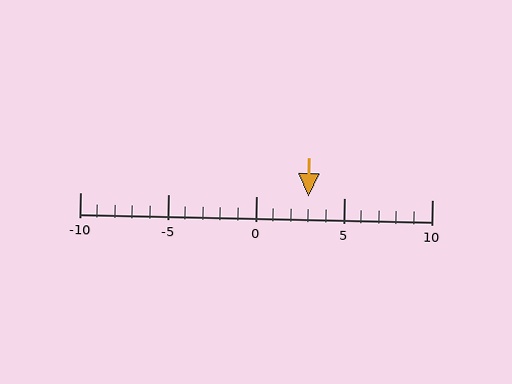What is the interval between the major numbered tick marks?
The major tick marks are spaced 5 units apart.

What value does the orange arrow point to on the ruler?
The orange arrow points to approximately 3.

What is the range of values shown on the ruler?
The ruler shows values from -10 to 10.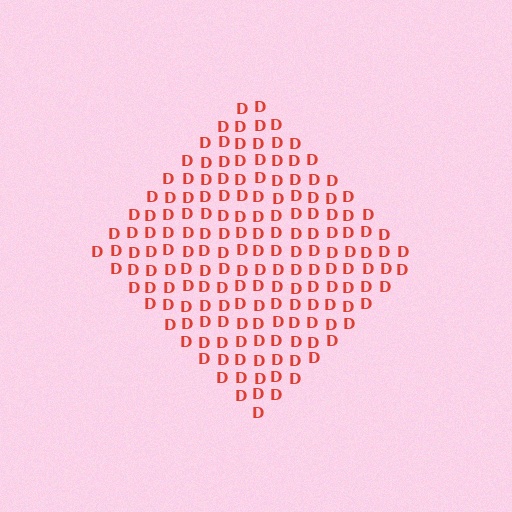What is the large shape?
The large shape is a diamond.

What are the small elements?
The small elements are letter D's.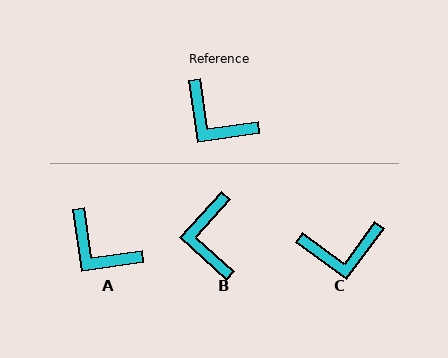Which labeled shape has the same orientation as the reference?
A.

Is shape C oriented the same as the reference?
No, it is off by about 46 degrees.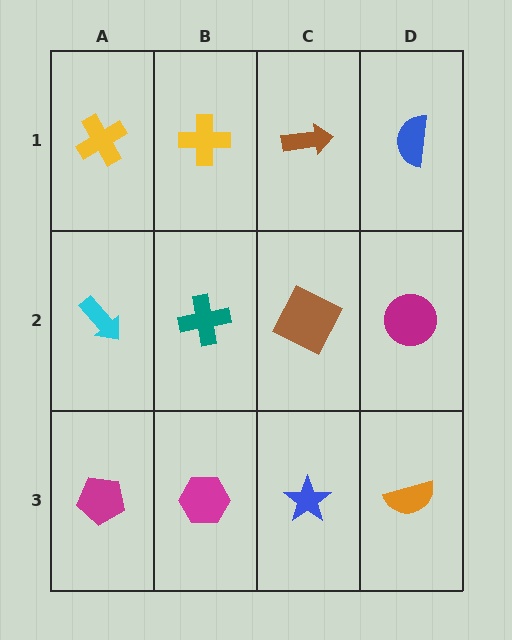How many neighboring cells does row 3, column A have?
2.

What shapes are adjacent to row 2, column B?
A yellow cross (row 1, column B), a magenta hexagon (row 3, column B), a cyan arrow (row 2, column A), a brown square (row 2, column C).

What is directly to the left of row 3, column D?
A blue star.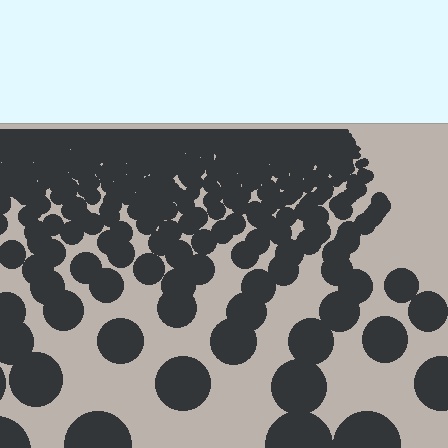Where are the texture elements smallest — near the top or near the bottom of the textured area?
Near the top.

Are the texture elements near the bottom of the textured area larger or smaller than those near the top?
Larger. Near the bottom, elements are closer to the viewer and appear at a bigger on-screen size.